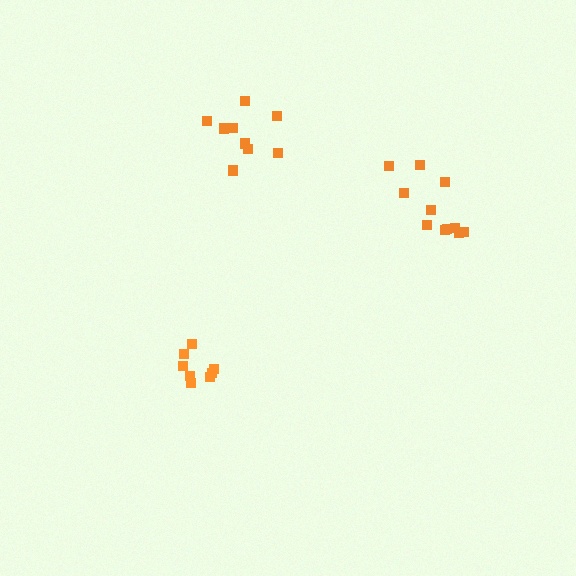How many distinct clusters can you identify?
There are 3 distinct clusters.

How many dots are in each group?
Group 1: 8 dots, Group 2: 9 dots, Group 3: 11 dots (28 total).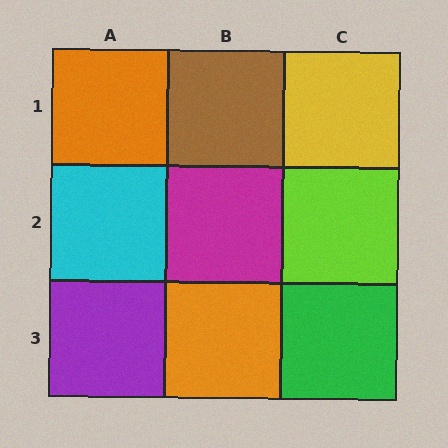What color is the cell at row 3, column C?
Green.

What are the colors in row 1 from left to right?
Orange, brown, yellow.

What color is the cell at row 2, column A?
Cyan.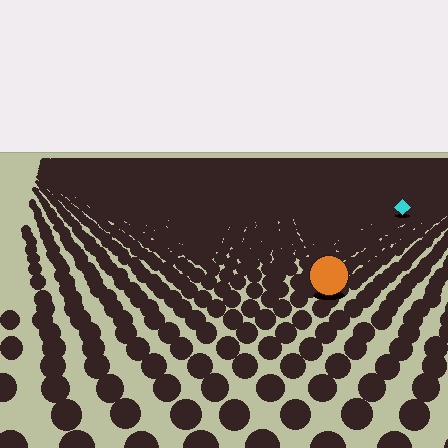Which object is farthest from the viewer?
The cyan diamond is farthest from the viewer. It appears smaller and the ground texture around it is denser.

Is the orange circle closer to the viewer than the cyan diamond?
Yes. The orange circle is closer — you can tell from the texture gradient: the ground texture is coarser near it.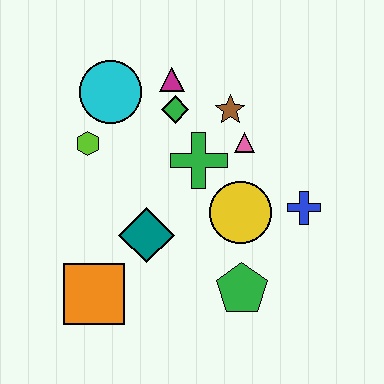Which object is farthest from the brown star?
The orange square is farthest from the brown star.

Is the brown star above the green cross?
Yes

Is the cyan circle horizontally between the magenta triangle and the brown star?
No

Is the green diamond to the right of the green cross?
No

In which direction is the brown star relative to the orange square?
The brown star is above the orange square.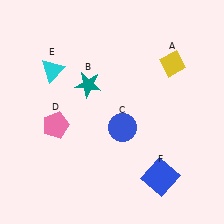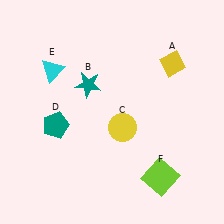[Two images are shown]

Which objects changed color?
C changed from blue to yellow. D changed from pink to teal. F changed from blue to lime.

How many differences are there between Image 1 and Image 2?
There are 3 differences between the two images.